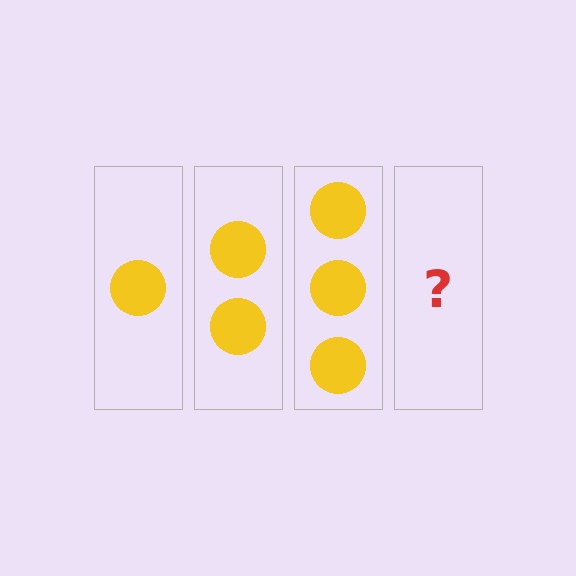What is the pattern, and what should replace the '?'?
The pattern is that each step adds one more circle. The '?' should be 4 circles.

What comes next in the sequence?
The next element should be 4 circles.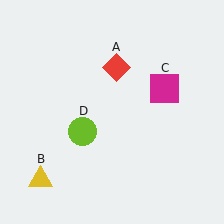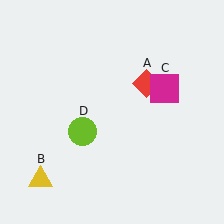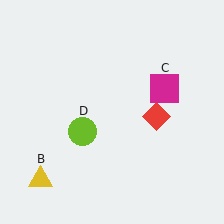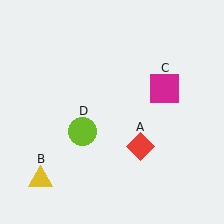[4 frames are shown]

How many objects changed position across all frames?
1 object changed position: red diamond (object A).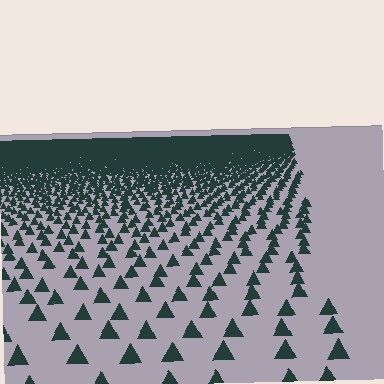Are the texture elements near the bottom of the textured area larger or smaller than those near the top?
Larger. Near the bottom, elements are closer to the viewer and appear at a bigger on-screen size.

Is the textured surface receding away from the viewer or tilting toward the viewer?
The surface is receding away from the viewer. Texture elements get smaller and denser toward the top.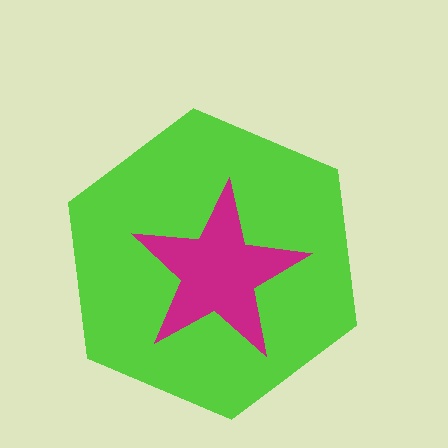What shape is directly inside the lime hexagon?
The magenta star.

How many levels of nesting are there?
2.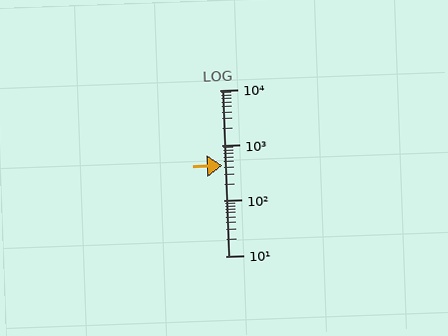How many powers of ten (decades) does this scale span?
The scale spans 3 decades, from 10 to 10000.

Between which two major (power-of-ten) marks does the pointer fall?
The pointer is between 100 and 1000.